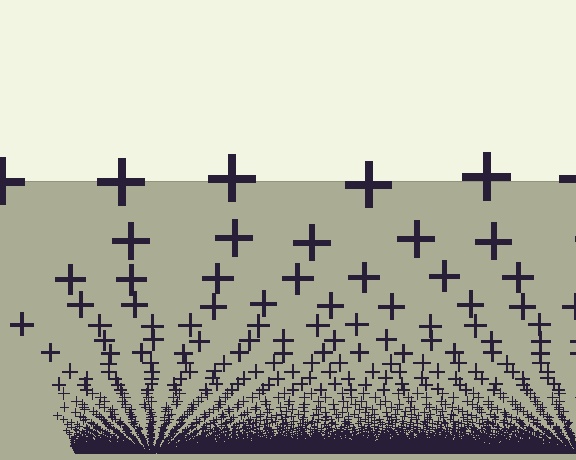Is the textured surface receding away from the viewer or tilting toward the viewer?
The surface appears to tilt toward the viewer. Texture elements get larger and sparser toward the top.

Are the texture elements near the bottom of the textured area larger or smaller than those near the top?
Smaller. The gradient is inverted — elements near the bottom are smaller and denser.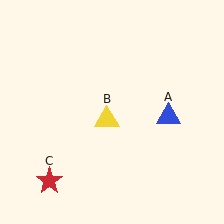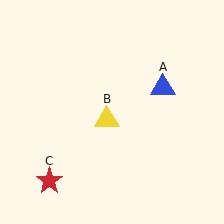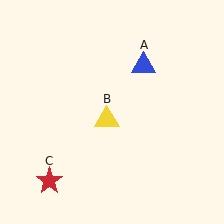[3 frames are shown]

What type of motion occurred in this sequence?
The blue triangle (object A) rotated counterclockwise around the center of the scene.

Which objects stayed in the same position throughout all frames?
Yellow triangle (object B) and red star (object C) remained stationary.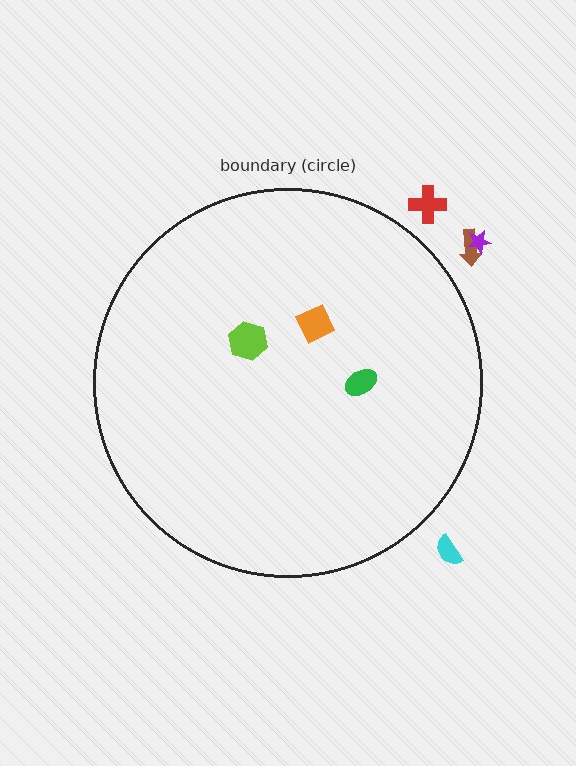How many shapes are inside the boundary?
3 inside, 4 outside.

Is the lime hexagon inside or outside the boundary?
Inside.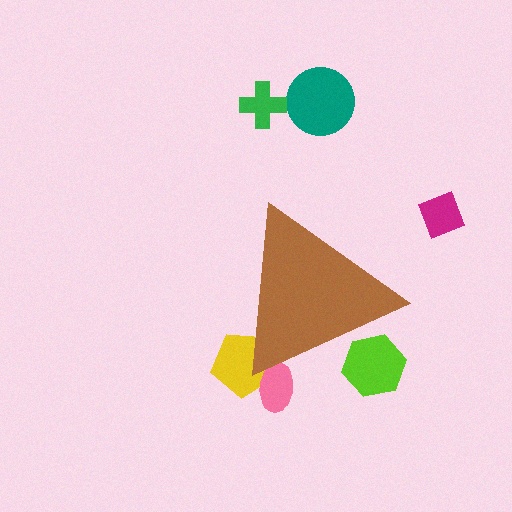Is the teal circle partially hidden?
No, the teal circle is fully visible.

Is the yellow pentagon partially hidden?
Yes, the yellow pentagon is partially hidden behind the brown triangle.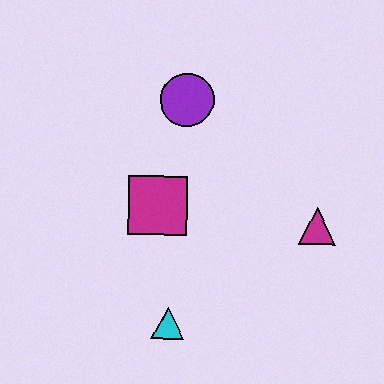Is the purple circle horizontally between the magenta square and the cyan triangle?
No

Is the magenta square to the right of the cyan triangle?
No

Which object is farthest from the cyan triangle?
The purple circle is farthest from the cyan triangle.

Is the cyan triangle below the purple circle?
Yes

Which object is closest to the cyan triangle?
The magenta square is closest to the cyan triangle.